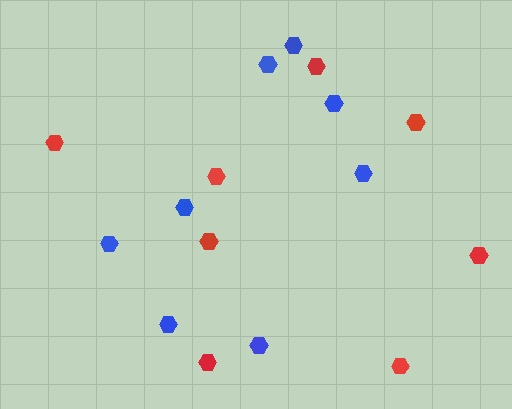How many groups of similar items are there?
There are 2 groups: one group of red hexagons (8) and one group of blue hexagons (8).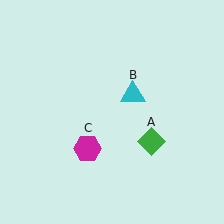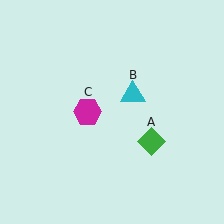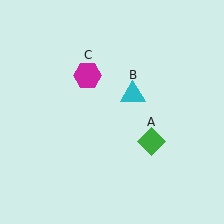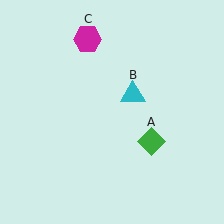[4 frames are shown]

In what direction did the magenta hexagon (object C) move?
The magenta hexagon (object C) moved up.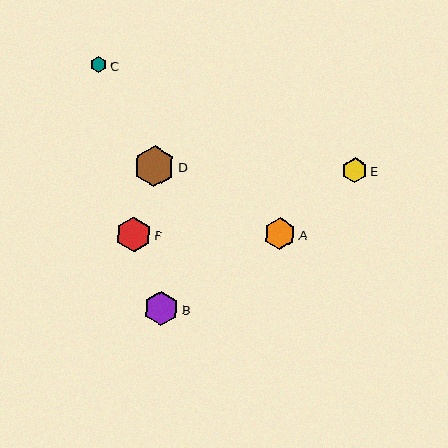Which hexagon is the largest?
Hexagon D is the largest with a size of approximately 41 pixels.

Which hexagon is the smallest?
Hexagon C is the smallest with a size of approximately 16 pixels.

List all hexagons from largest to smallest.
From largest to smallest: D, F, B, A, E, C.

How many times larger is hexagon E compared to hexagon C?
Hexagon E is approximately 1.5 times the size of hexagon C.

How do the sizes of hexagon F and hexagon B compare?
Hexagon F and hexagon B are approximately the same size.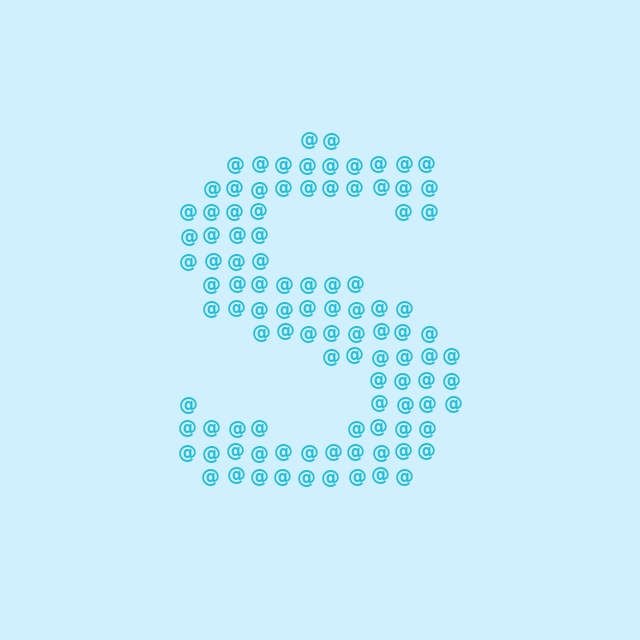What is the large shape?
The large shape is the letter S.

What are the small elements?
The small elements are at signs.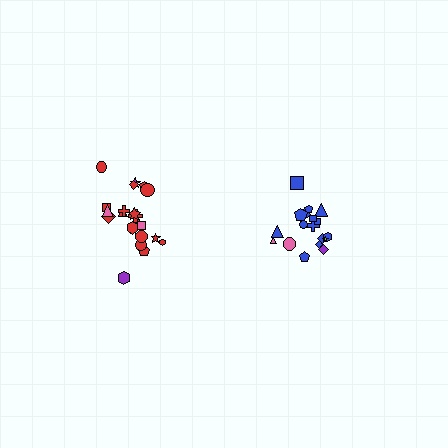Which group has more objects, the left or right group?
The left group.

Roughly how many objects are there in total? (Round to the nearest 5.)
Roughly 40 objects in total.